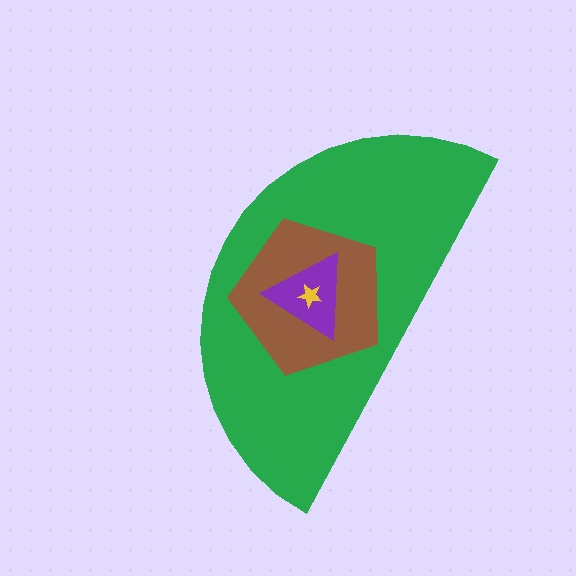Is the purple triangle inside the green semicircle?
Yes.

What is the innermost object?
The yellow star.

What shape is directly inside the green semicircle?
The brown pentagon.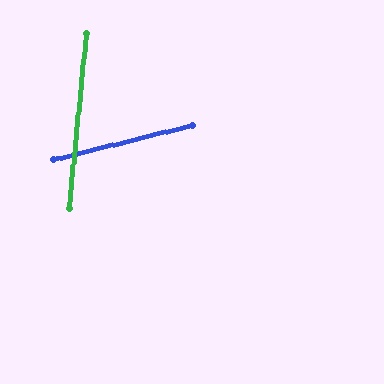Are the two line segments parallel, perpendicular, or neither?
Neither parallel nor perpendicular — they differ by about 70°.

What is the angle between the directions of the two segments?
Approximately 70 degrees.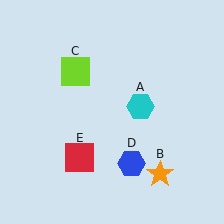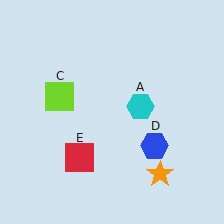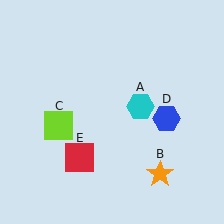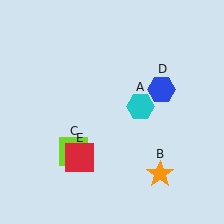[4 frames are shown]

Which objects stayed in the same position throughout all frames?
Cyan hexagon (object A) and orange star (object B) and red square (object E) remained stationary.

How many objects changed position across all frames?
2 objects changed position: lime square (object C), blue hexagon (object D).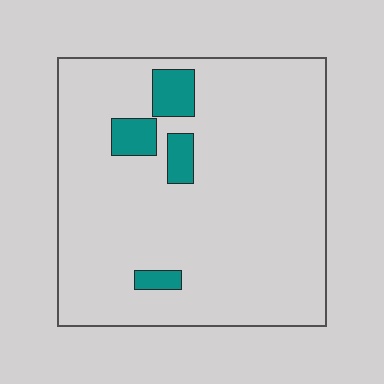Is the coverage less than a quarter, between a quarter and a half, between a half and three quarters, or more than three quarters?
Less than a quarter.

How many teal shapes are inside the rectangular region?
4.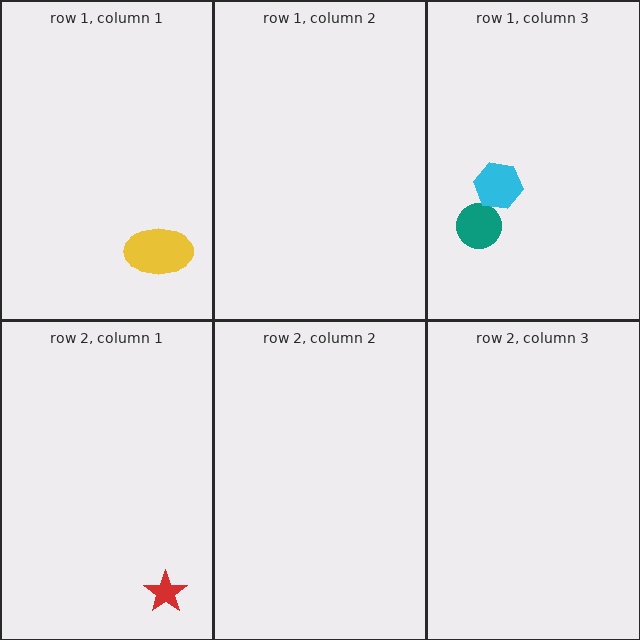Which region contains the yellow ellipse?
The row 1, column 1 region.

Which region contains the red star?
The row 2, column 1 region.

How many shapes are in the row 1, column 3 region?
2.